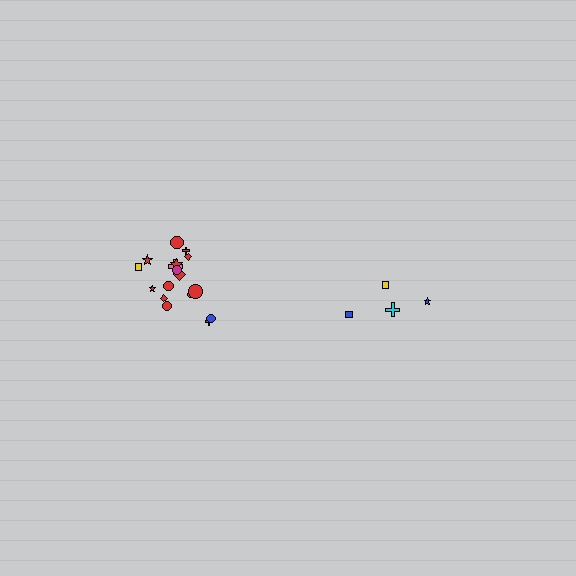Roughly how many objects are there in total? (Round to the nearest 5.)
Roughly 20 objects in total.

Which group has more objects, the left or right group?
The left group.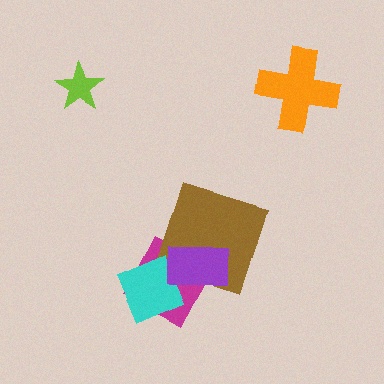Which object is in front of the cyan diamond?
The purple rectangle is in front of the cyan diamond.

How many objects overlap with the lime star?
0 objects overlap with the lime star.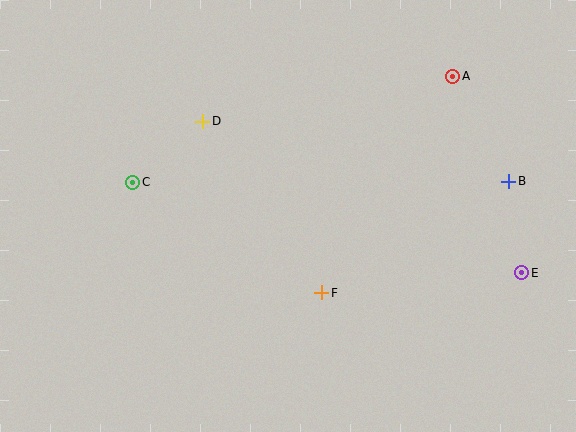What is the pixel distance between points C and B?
The distance between C and B is 376 pixels.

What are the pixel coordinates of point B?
Point B is at (509, 181).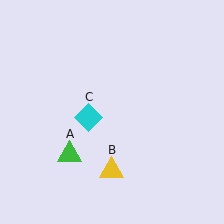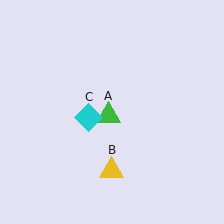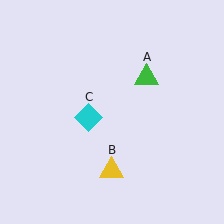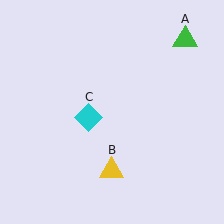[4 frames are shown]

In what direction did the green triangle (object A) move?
The green triangle (object A) moved up and to the right.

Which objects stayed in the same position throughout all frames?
Yellow triangle (object B) and cyan diamond (object C) remained stationary.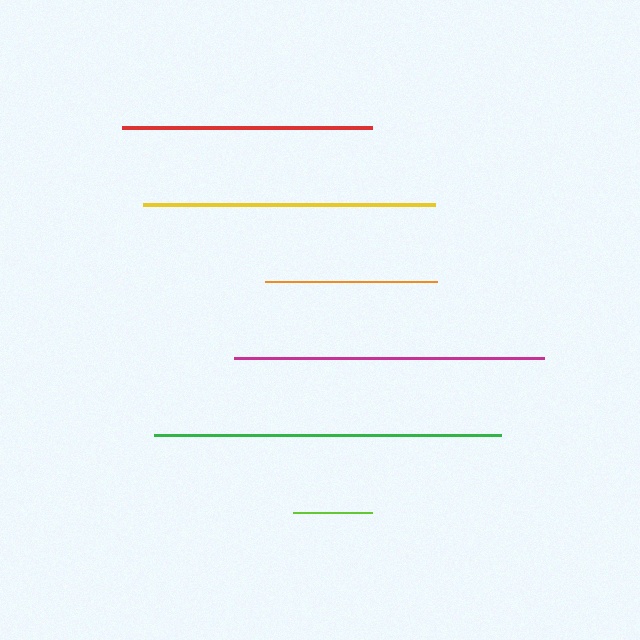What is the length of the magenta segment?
The magenta segment is approximately 309 pixels long.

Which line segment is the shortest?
The lime line is the shortest at approximately 80 pixels.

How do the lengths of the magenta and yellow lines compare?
The magenta and yellow lines are approximately the same length.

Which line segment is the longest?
The green line is the longest at approximately 347 pixels.